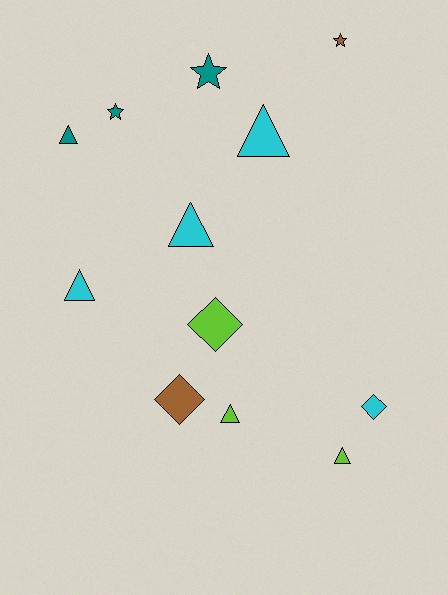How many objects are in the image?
There are 12 objects.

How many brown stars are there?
There is 1 brown star.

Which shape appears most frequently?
Triangle, with 6 objects.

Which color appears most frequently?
Cyan, with 4 objects.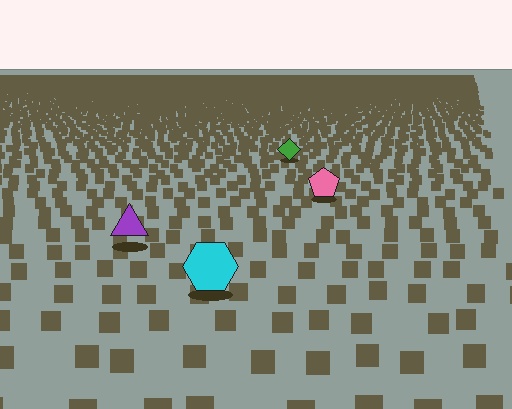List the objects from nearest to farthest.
From nearest to farthest: the cyan hexagon, the purple triangle, the pink pentagon, the green diamond.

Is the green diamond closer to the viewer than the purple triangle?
No. The purple triangle is closer — you can tell from the texture gradient: the ground texture is coarser near it.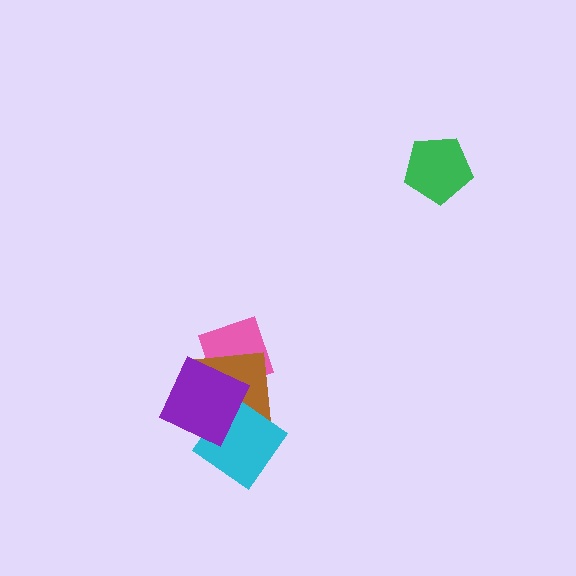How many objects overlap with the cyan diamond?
2 objects overlap with the cyan diamond.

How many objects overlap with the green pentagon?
0 objects overlap with the green pentagon.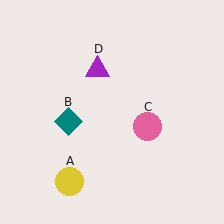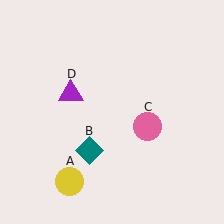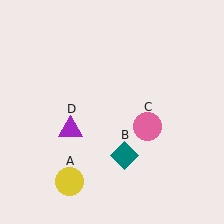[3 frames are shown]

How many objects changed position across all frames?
2 objects changed position: teal diamond (object B), purple triangle (object D).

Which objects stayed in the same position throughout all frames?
Yellow circle (object A) and pink circle (object C) remained stationary.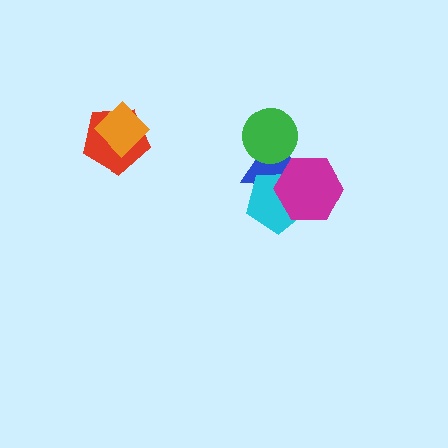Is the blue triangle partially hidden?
Yes, it is partially covered by another shape.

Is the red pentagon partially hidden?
Yes, it is partially covered by another shape.